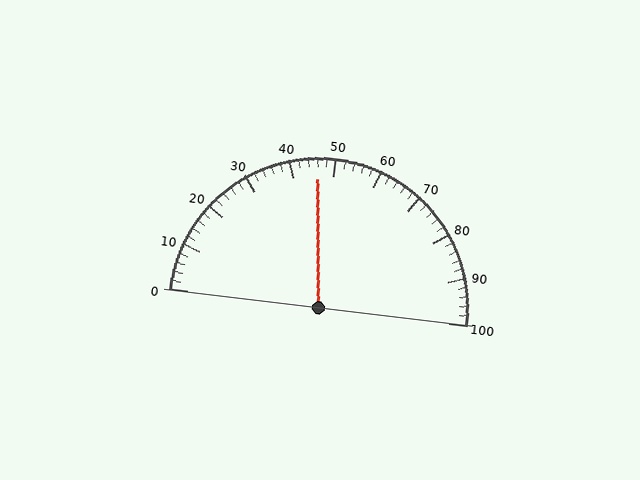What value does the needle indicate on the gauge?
The needle indicates approximately 46.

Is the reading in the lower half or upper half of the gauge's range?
The reading is in the lower half of the range (0 to 100).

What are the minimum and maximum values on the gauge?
The gauge ranges from 0 to 100.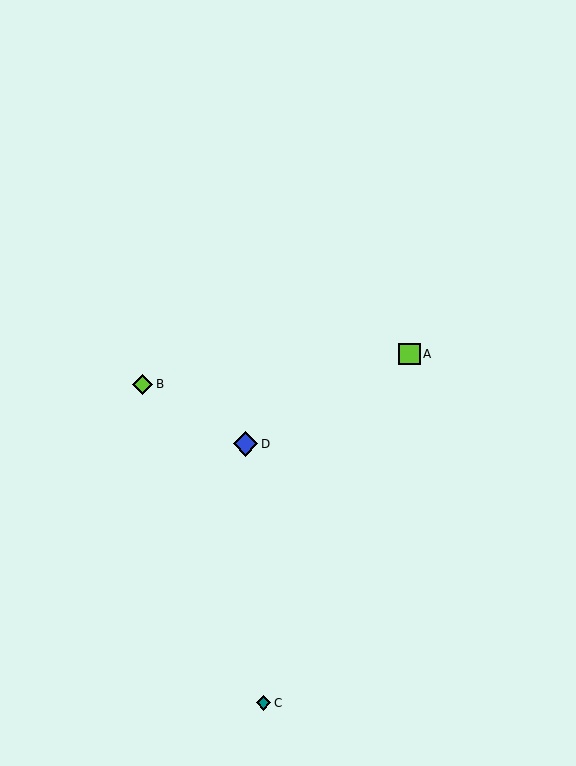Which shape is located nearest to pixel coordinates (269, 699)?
The teal diamond (labeled C) at (264, 703) is nearest to that location.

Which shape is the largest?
The blue diamond (labeled D) is the largest.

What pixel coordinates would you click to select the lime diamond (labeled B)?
Click at (142, 384) to select the lime diamond B.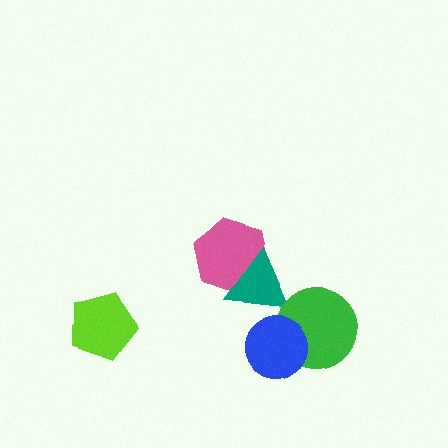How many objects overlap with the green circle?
1 object overlaps with the green circle.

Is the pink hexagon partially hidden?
Yes, it is partially covered by another shape.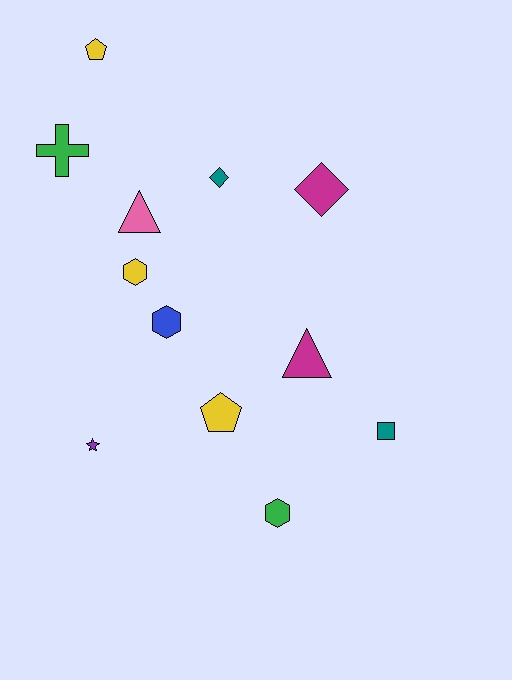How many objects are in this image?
There are 12 objects.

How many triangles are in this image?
There are 2 triangles.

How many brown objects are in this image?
There are no brown objects.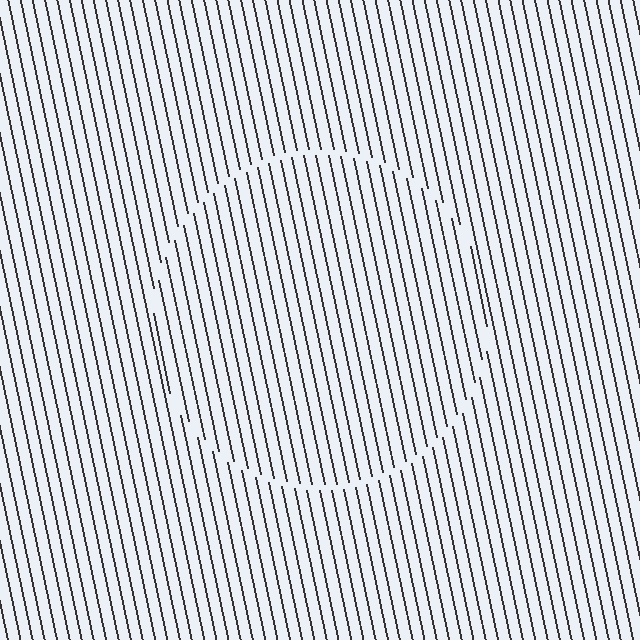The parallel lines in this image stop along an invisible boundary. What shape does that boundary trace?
An illusory circle. The interior of the shape contains the same grating, shifted by half a period — the contour is defined by the phase discontinuity where line-ends from the inner and outer gratings abut.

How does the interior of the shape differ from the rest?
The interior of the shape contains the same grating, shifted by half a period — the contour is defined by the phase discontinuity where line-ends from the inner and outer gratings abut.